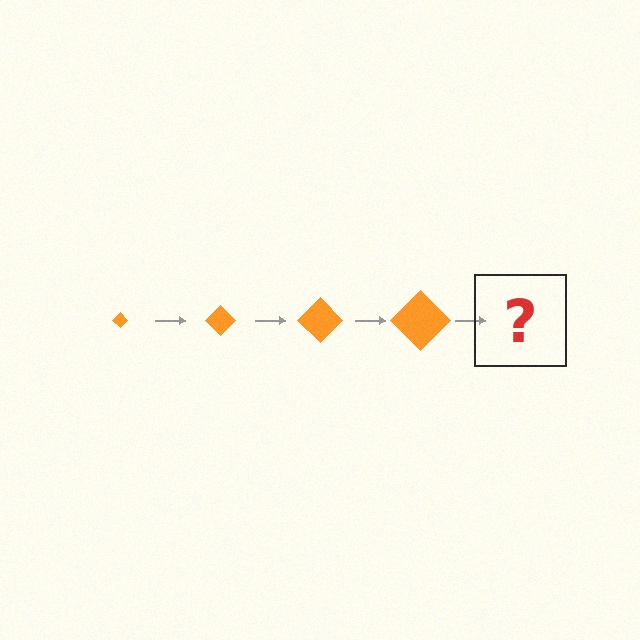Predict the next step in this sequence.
The next step is an orange diamond, larger than the previous one.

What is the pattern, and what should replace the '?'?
The pattern is that the diamond gets progressively larger each step. The '?' should be an orange diamond, larger than the previous one.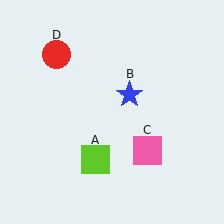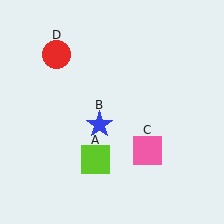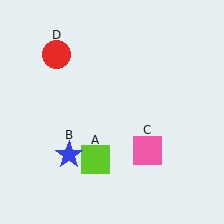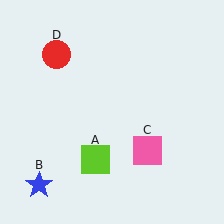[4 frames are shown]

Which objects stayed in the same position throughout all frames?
Lime square (object A) and pink square (object C) and red circle (object D) remained stationary.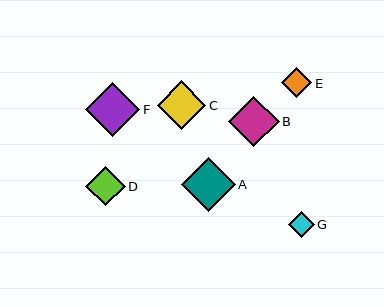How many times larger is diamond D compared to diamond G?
Diamond D is approximately 1.5 times the size of diamond G.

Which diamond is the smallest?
Diamond G is the smallest with a size of approximately 26 pixels.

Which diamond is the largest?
Diamond F is the largest with a size of approximately 54 pixels.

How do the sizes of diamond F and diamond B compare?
Diamond F and diamond B are approximately the same size.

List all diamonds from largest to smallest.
From largest to smallest: F, A, B, C, D, E, G.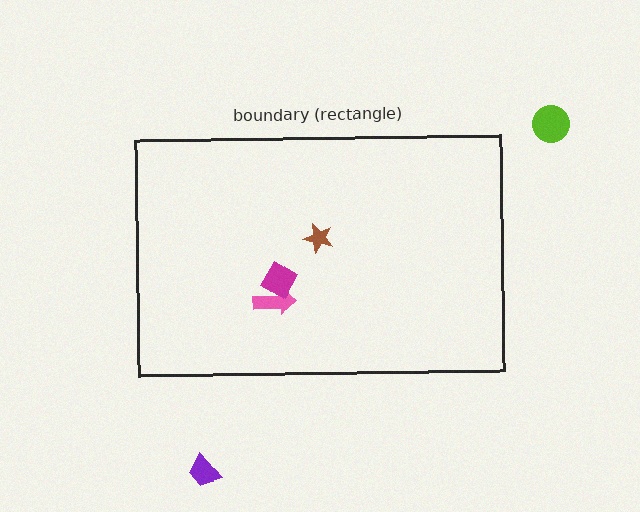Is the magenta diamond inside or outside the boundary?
Inside.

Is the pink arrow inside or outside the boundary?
Inside.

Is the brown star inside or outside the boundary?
Inside.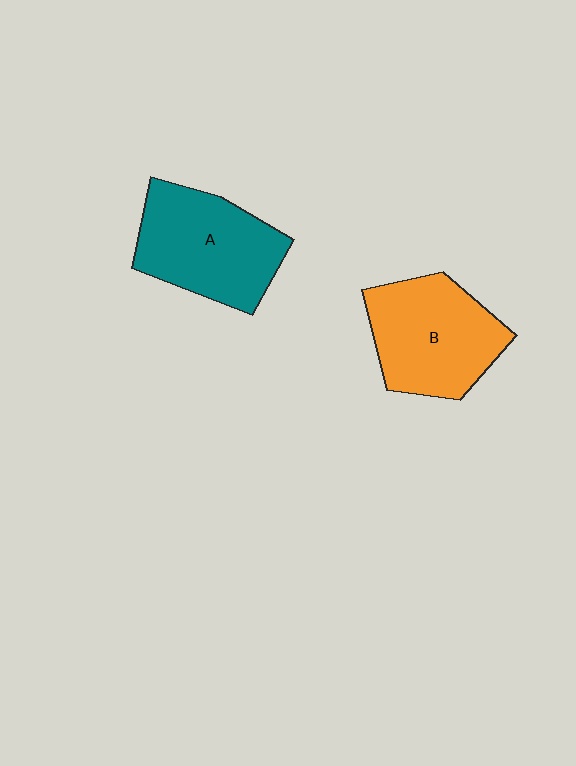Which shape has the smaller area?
Shape B (orange).